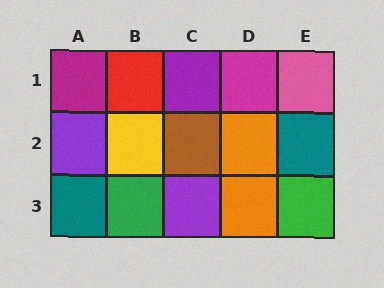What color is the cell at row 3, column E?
Green.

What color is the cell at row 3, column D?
Orange.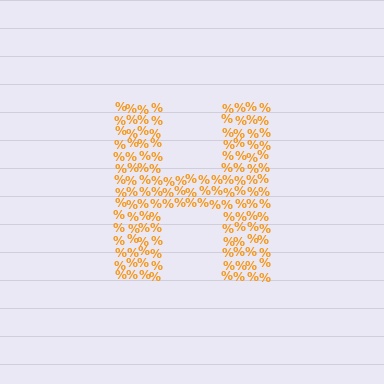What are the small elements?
The small elements are percent signs.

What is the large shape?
The large shape is the letter H.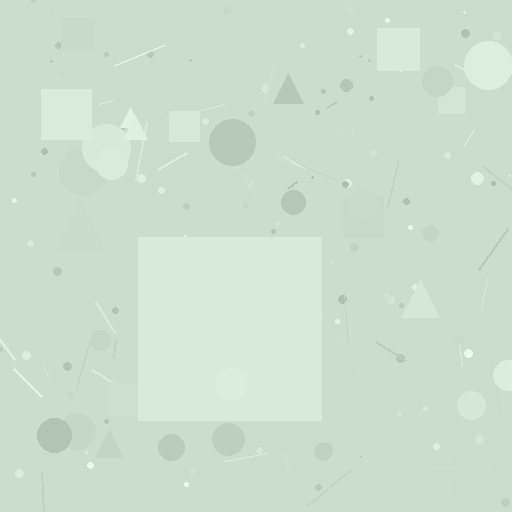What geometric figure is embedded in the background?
A square is embedded in the background.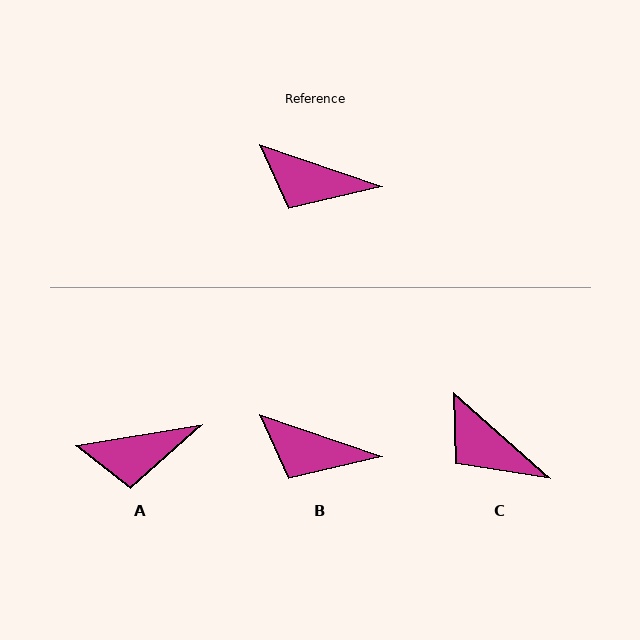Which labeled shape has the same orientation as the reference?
B.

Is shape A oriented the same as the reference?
No, it is off by about 28 degrees.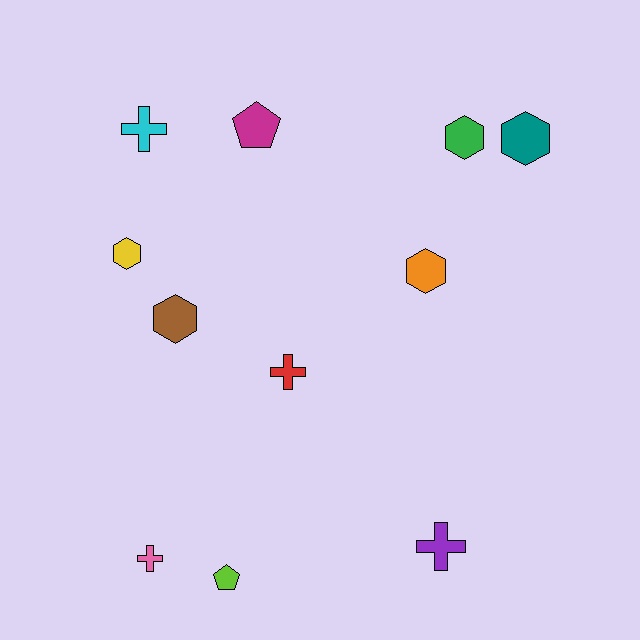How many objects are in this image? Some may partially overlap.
There are 11 objects.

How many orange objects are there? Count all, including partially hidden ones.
There is 1 orange object.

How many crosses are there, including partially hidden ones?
There are 4 crosses.